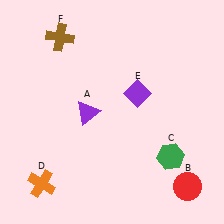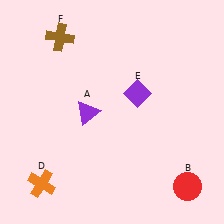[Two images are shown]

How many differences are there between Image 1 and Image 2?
There is 1 difference between the two images.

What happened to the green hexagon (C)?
The green hexagon (C) was removed in Image 2. It was in the bottom-right area of Image 1.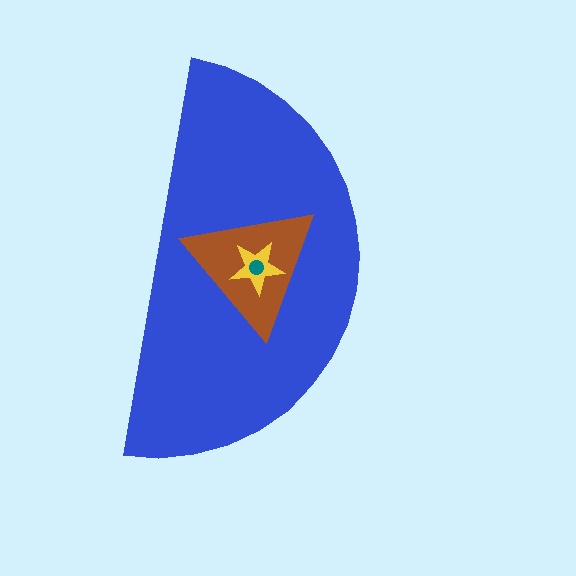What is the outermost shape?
The blue semicircle.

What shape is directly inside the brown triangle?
The yellow star.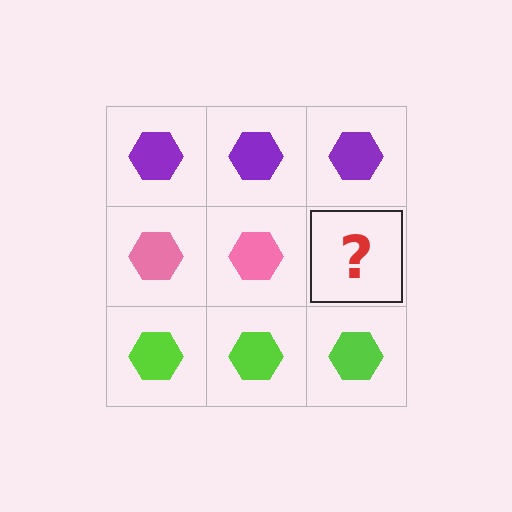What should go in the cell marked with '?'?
The missing cell should contain a pink hexagon.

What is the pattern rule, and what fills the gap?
The rule is that each row has a consistent color. The gap should be filled with a pink hexagon.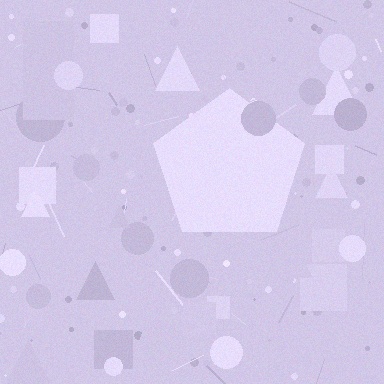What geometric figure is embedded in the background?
A pentagon is embedded in the background.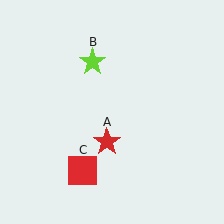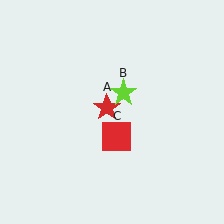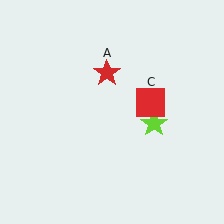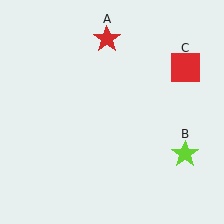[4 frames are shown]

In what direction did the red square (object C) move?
The red square (object C) moved up and to the right.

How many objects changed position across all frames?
3 objects changed position: red star (object A), lime star (object B), red square (object C).